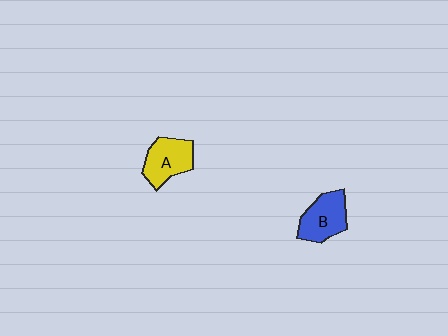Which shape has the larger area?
Shape B (blue).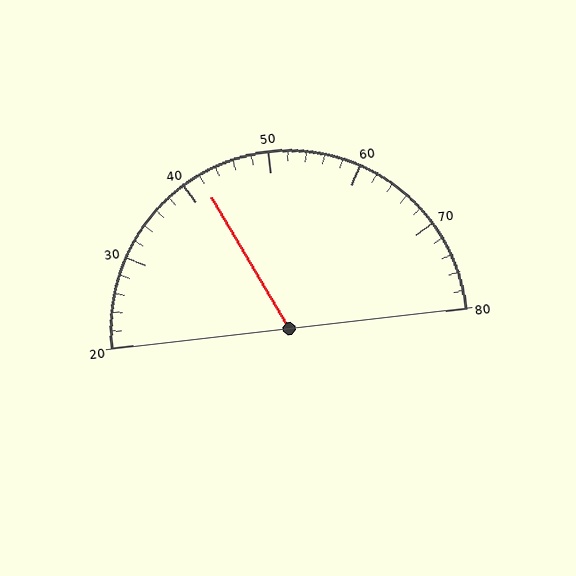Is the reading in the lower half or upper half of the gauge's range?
The reading is in the lower half of the range (20 to 80).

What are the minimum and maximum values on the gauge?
The gauge ranges from 20 to 80.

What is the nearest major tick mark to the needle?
The nearest major tick mark is 40.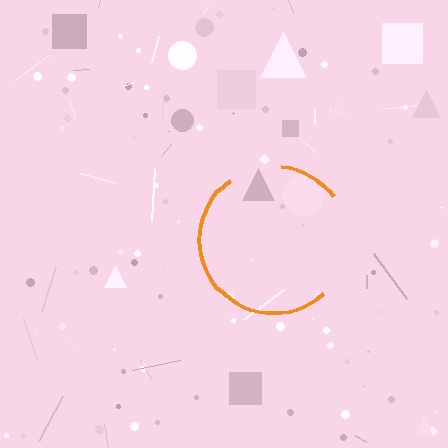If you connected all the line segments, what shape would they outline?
They would outline a circle.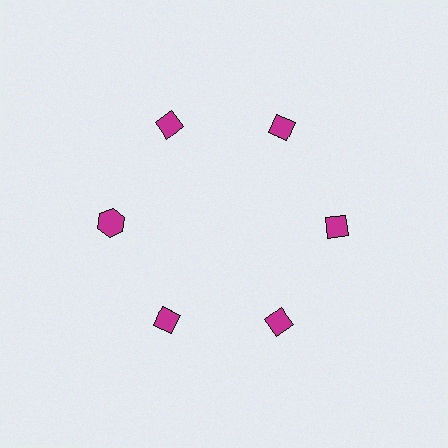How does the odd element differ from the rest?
It has a different shape: hexagon instead of diamond.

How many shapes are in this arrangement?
There are 6 shapes arranged in a ring pattern.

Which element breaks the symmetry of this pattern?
The magenta hexagon at roughly the 9 o'clock position breaks the symmetry. All other shapes are magenta diamonds.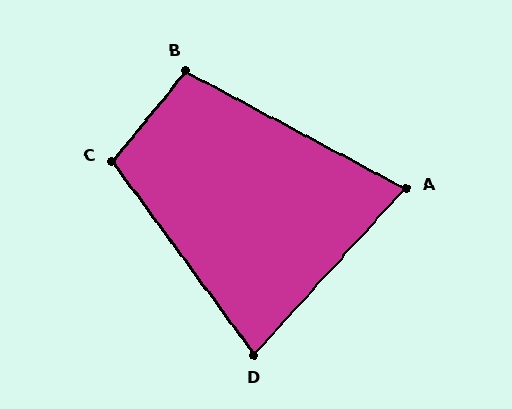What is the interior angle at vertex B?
Approximately 101 degrees (obtuse).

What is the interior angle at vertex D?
Approximately 79 degrees (acute).